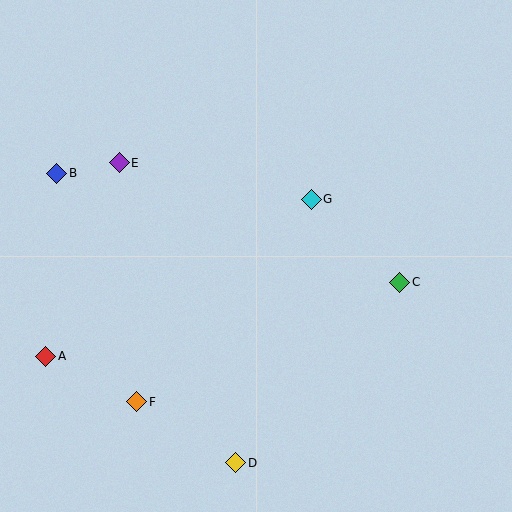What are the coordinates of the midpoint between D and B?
The midpoint between D and B is at (146, 318).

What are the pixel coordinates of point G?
Point G is at (311, 199).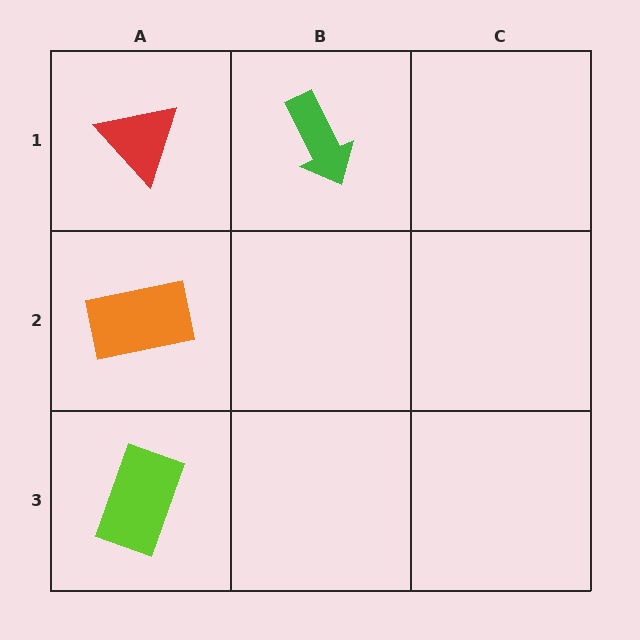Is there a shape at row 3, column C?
No, that cell is empty.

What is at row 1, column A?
A red triangle.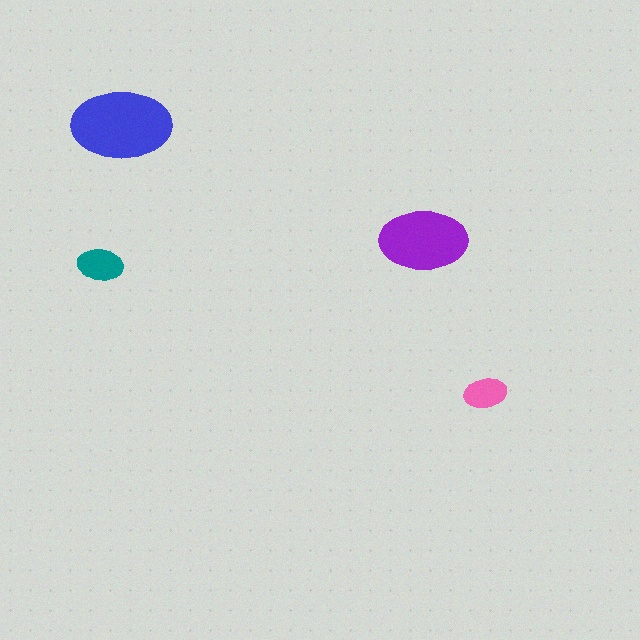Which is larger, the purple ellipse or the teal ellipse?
The purple one.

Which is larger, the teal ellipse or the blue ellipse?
The blue one.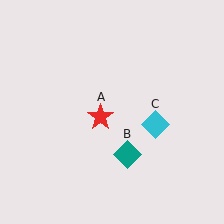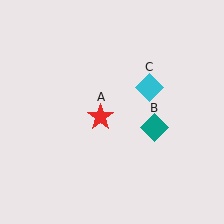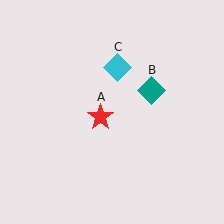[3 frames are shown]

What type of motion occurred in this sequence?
The teal diamond (object B), cyan diamond (object C) rotated counterclockwise around the center of the scene.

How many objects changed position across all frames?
2 objects changed position: teal diamond (object B), cyan diamond (object C).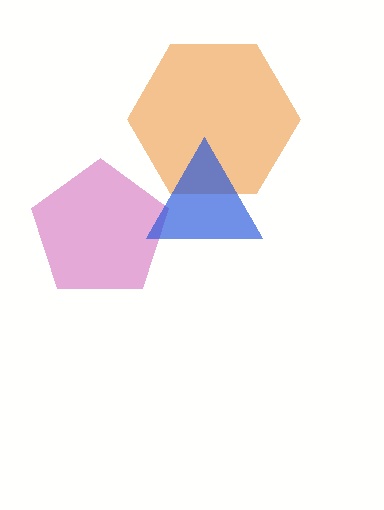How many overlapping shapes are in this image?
There are 3 overlapping shapes in the image.